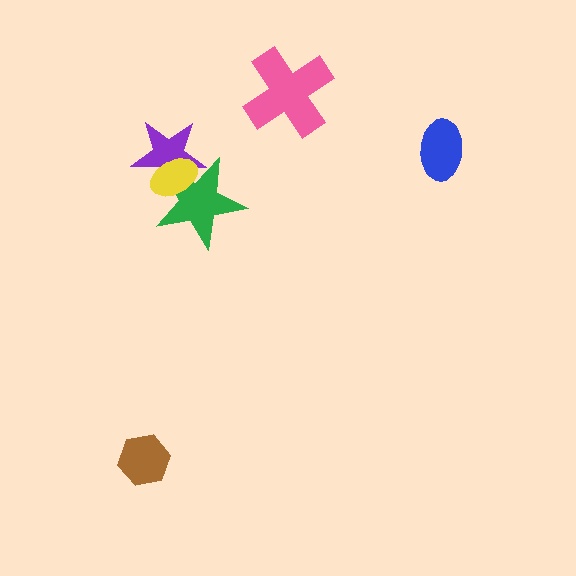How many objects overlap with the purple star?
2 objects overlap with the purple star.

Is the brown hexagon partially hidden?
No, no other shape covers it.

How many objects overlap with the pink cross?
0 objects overlap with the pink cross.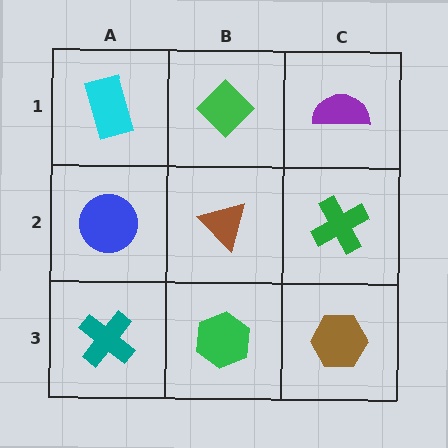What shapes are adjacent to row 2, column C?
A purple semicircle (row 1, column C), a brown hexagon (row 3, column C), a brown triangle (row 2, column B).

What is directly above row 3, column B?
A brown triangle.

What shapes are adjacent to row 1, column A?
A blue circle (row 2, column A), a green diamond (row 1, column B).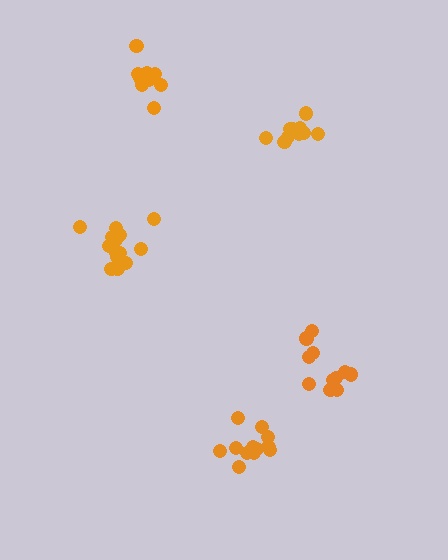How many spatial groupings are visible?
There are 5 spatial groupings.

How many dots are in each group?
Group 1: 15 dots, Group 2: 9 dots, Group 3: 12 dots, Group 4: 11 dots, Group 5: 11 dots (58 total).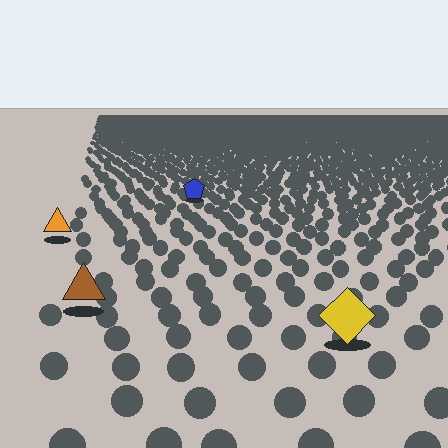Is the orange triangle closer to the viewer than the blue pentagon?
Yes. The orange triangle is closer — you can tell from the texture gradient: the ground texture is coarser near it.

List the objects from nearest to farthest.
From nearest to farthest: the yellow diamond, the brown triangle, the orange triangle, the blue pentagon.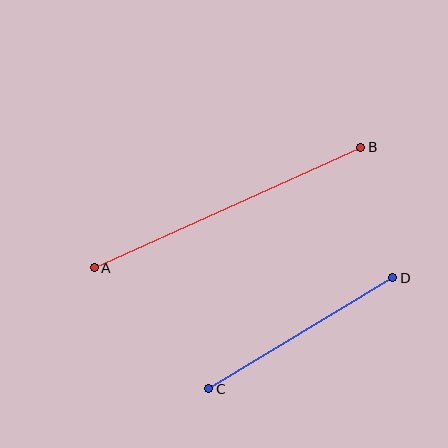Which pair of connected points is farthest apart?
Points A and B are farthest apart.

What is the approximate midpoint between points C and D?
The midpoint is at approximately (301, 333) pixels.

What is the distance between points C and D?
The distance is approximately 215 pixels.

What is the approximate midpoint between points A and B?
The midpoint is at approximately (228, 207) pixels.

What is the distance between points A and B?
The distance is approximately 292 pixels.